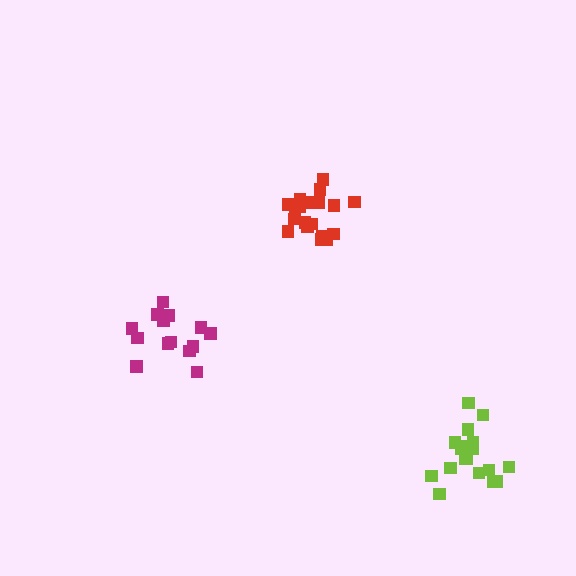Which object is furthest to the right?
The lime cluster is rightmost.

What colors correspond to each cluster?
The clusters are colored: red, magenta, lime.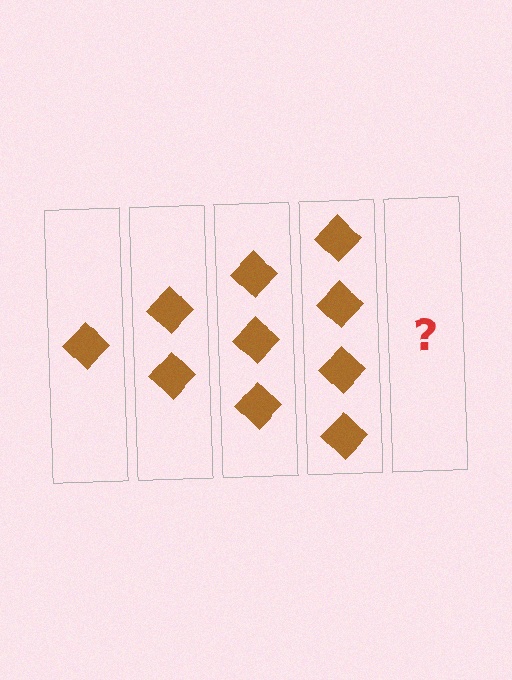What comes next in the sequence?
The next element should be 5 diamonds.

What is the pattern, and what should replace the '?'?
The pattern is that each step adds one more diamond. The '?' should be 5 diamonds.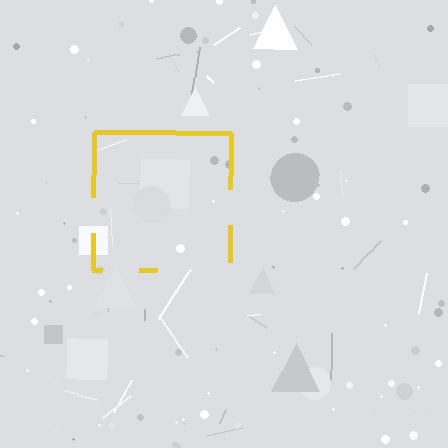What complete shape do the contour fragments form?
The contour fragments form a square.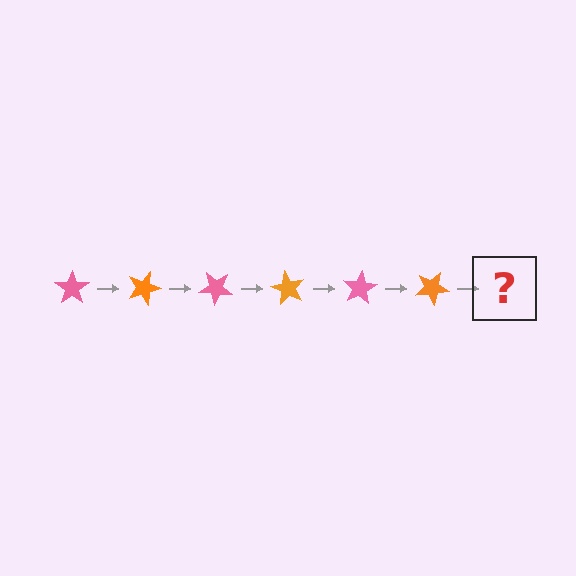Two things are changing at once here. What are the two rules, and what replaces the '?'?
The two rules are that it rotates 20 degrees each step and the color cycles through pink and orange. The '?' should be a pink star, rotated 120 degrees from the start.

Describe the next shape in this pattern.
It should be a pink star, rotated 120 degrees from the start.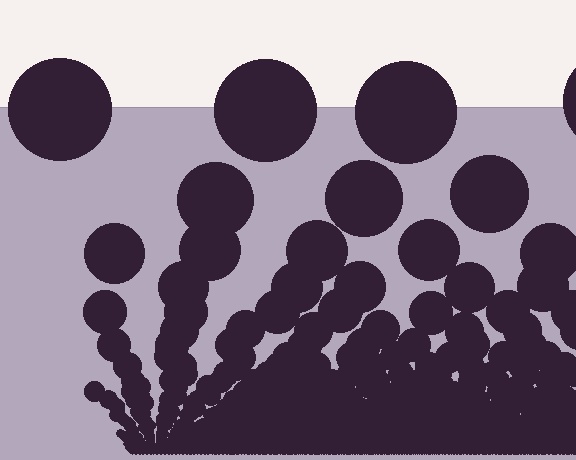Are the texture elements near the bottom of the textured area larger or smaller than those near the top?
Smaller. The gradient is inverted — elements near the bottom are smaller and denser.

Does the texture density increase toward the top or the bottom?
Density increases toward the bottom.